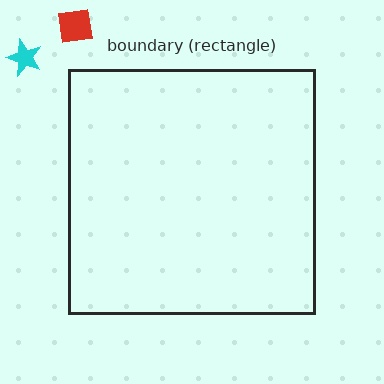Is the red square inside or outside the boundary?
Outside.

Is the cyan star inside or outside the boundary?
Outside.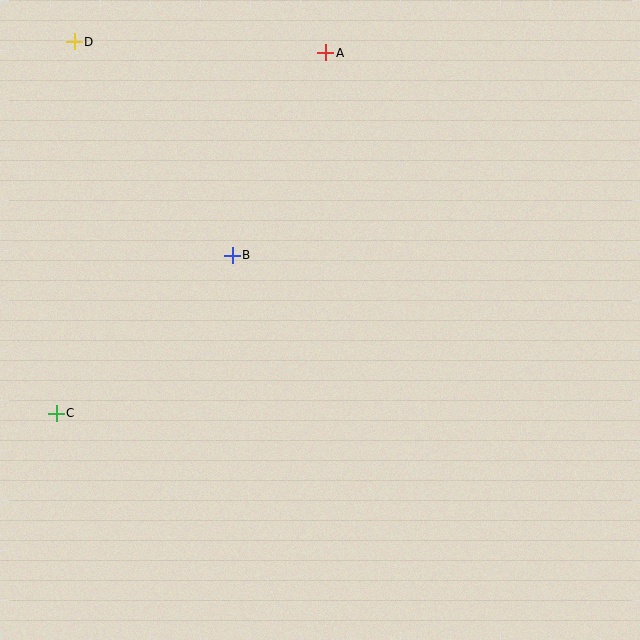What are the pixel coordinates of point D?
Point D is at (75, 41).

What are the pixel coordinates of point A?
Point A is at (326, 53).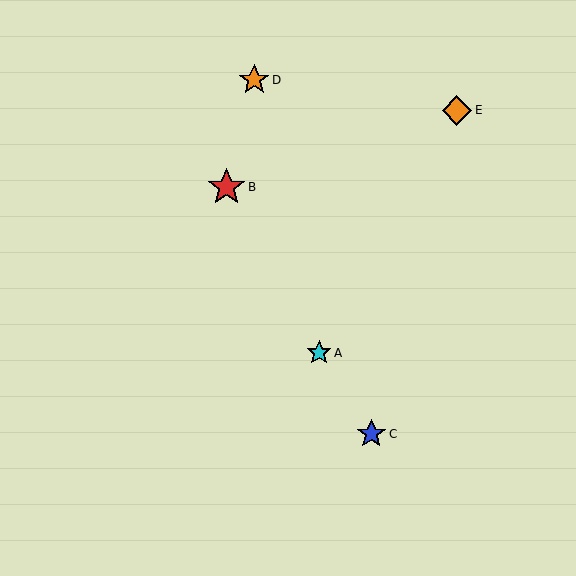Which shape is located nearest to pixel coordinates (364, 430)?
The blue star (labeled C) at (371, 434) is nearest to that location.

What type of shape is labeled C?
Shape C is a blue star.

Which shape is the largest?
The red star (labeled B) is the largest.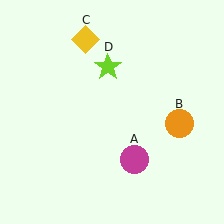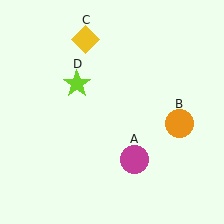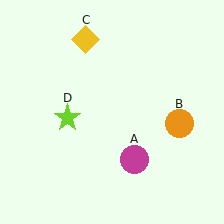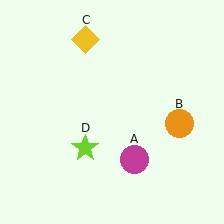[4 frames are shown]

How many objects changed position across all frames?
1 object changed position: lime star (object D).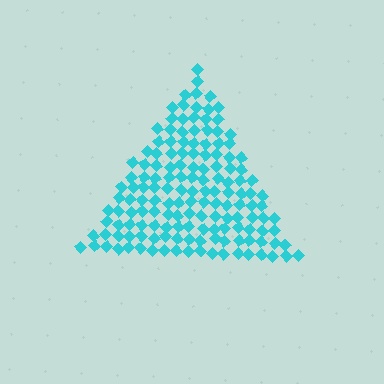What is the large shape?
The large shape is a triangle.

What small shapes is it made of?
It is made of small diamonds.